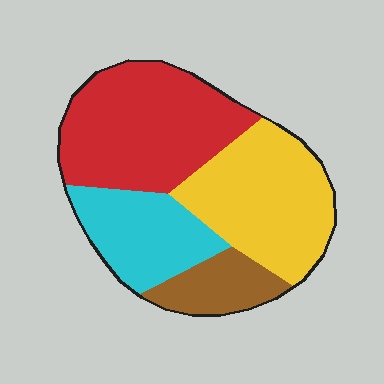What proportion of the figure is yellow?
Yellow takes up between a quarter and a half of the figure.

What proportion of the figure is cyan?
Cyan covers roughly 20% of the figure.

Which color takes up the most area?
Red, at roughly 35%.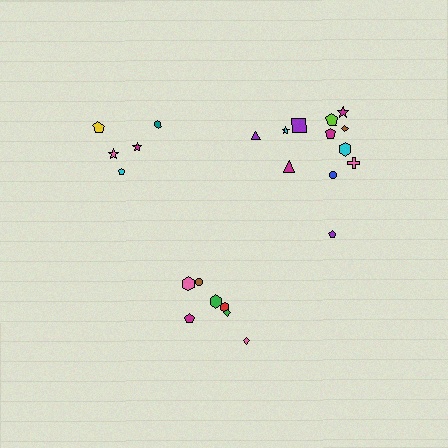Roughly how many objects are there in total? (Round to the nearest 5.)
Roughly 25 objects in total.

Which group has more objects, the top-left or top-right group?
The top-right group.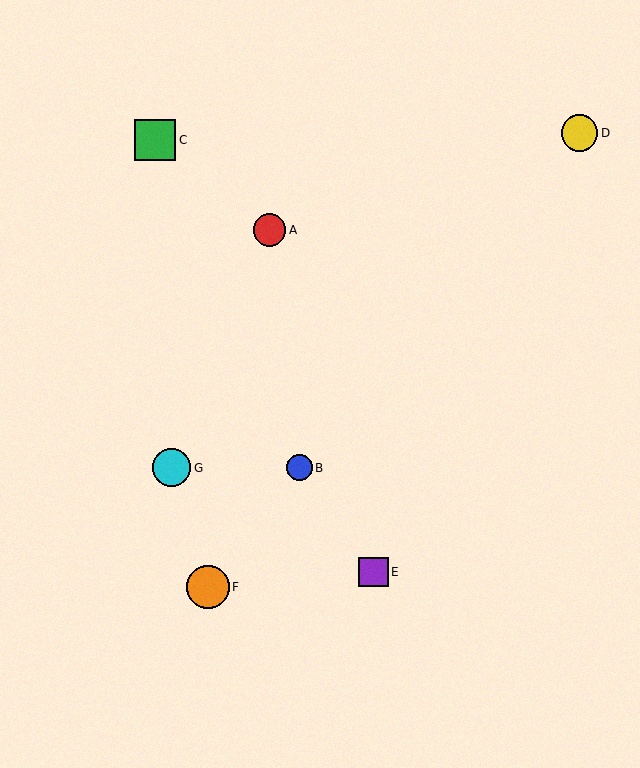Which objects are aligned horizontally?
Objects B, G are aligned horizontally.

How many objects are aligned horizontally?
2 objects (B, G) are aligned horizontally.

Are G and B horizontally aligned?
Yes, both are at y≈468.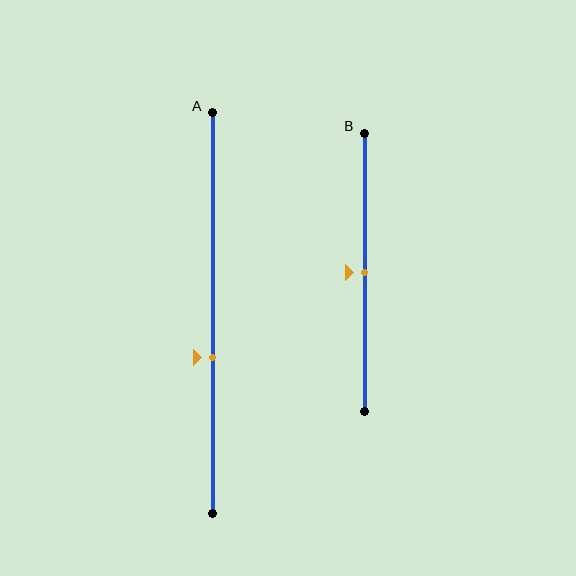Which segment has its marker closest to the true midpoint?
Segment B has its marker closest to the true midpoint.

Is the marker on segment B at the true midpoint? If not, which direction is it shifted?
Yes, the marker on segment B is at the true midpoint.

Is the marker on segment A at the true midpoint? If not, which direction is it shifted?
No, the marker on segment A is shifted downward by about 11% of the segment length.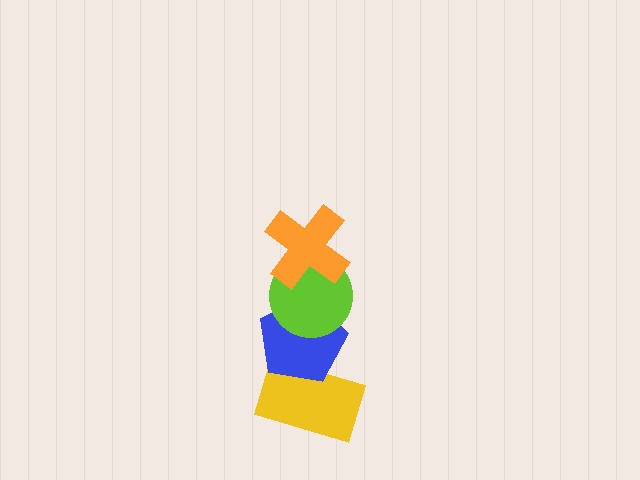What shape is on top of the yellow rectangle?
The blue pentagon is on top of the yellow rectangle.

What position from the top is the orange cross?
The orange cross is 1st from the top.